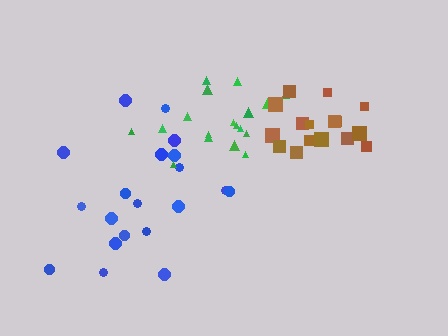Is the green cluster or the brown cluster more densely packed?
Green.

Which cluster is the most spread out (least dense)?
Blue.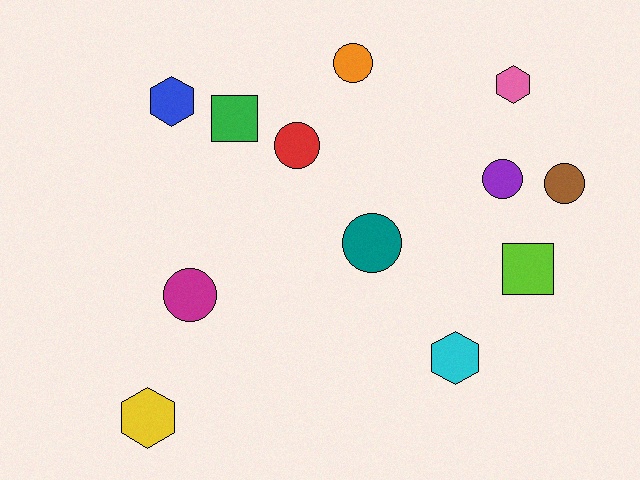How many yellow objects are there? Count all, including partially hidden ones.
There is 1 yellow object.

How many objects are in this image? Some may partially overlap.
There are 12 objects.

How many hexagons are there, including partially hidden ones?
There are 4 hexagons.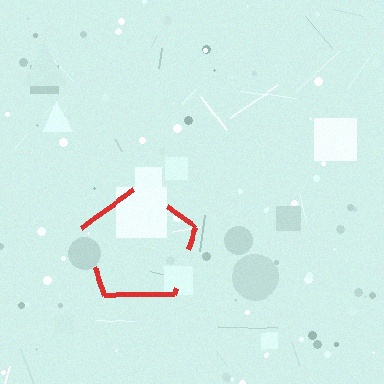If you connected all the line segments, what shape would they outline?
They would outline a pentagon.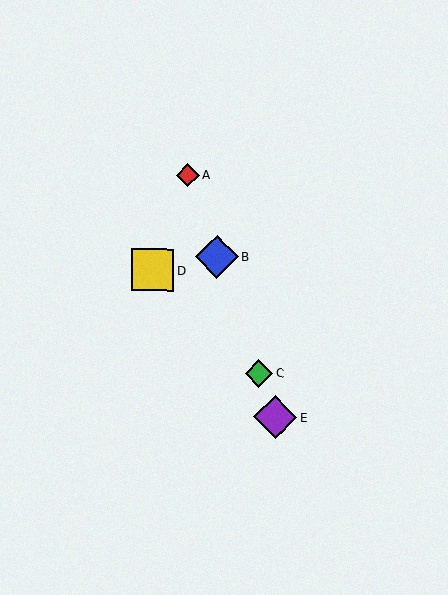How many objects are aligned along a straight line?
4 objects (A, B, C, E) are aligned along a straight line.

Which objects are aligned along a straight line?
Objects A, B, C, E are aligned along a straight line.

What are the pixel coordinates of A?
Object A is at (188, 175).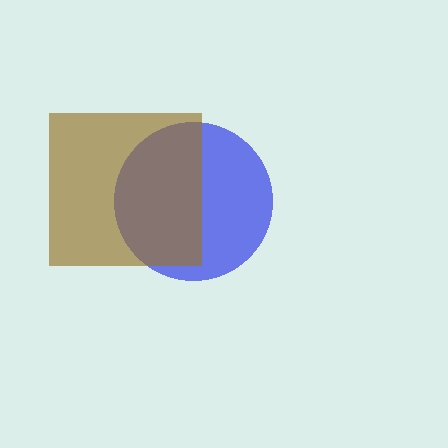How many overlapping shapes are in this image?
There are 2 overlapping shapes in the image.